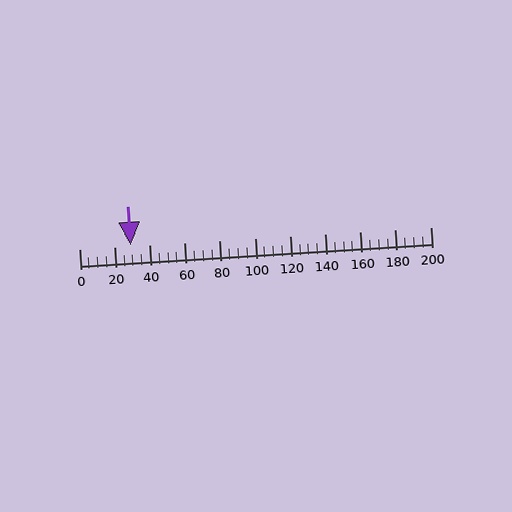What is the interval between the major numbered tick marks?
The major tick marks are spaced 20 units apart.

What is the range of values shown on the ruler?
The ruler shows values from 0 to 200.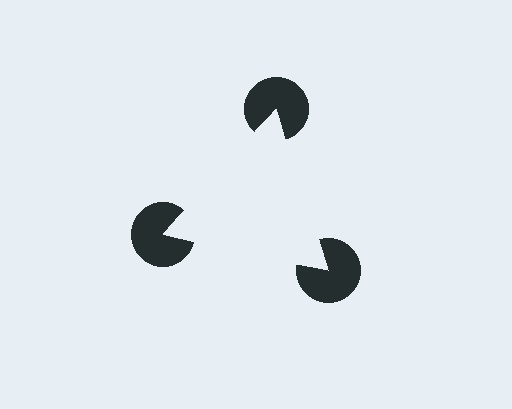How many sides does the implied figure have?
3 sides.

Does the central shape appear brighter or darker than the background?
It typically appears slightly brighter than the background, even though no actual brightness change is drawn.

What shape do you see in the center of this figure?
An illusory triangle — its edges are inferred from the aligned wedge cuts in the pac-man discs, not physically drawn.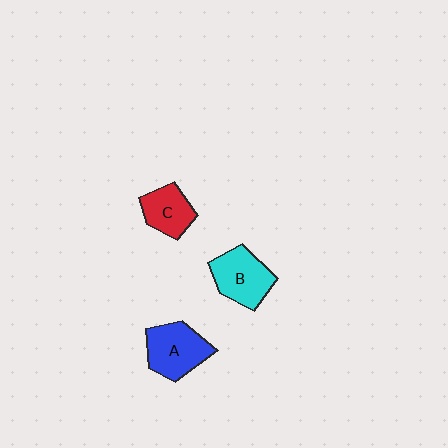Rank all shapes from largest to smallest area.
From largest to smallest: A (blue), B (cyan), C (red).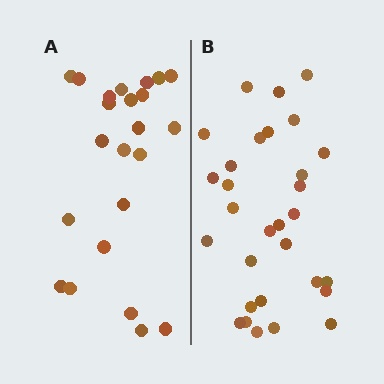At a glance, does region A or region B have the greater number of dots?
Region B (the right region) has more dots.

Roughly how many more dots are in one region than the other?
Region B has roughly 8 or so more dots than region A.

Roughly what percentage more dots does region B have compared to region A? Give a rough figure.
About 30% more.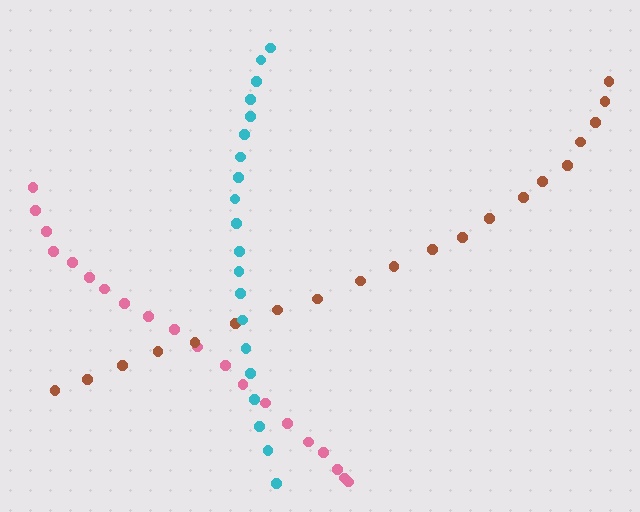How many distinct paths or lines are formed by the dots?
There are 3 distinct paths.